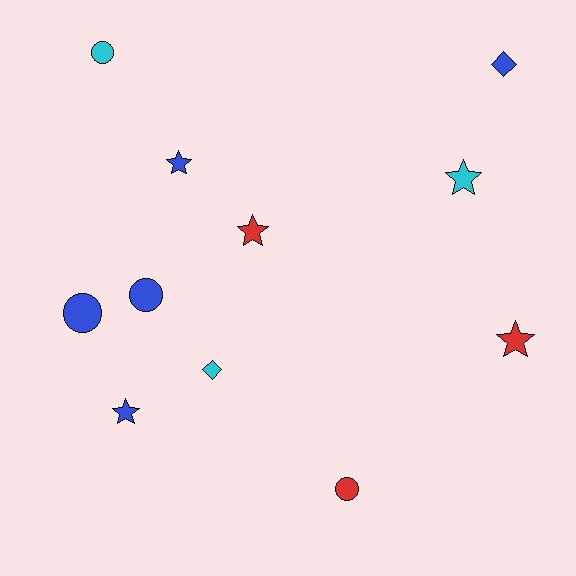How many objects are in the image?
There are 11 objects.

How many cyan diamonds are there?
There is 1 cyan diamond.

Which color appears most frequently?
Blue, with 5 objects.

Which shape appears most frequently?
Star, with 5 objects.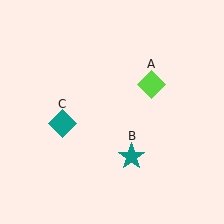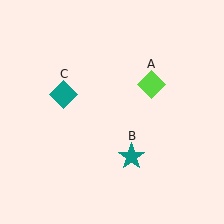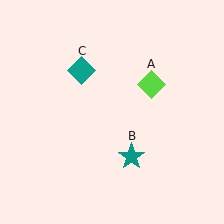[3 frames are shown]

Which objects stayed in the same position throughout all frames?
Lime diamond (object A) and teal star (object B) remained stationary.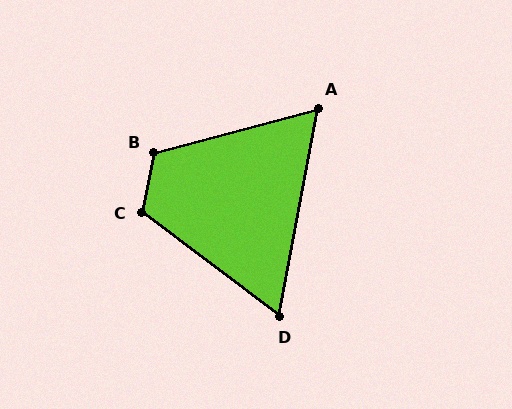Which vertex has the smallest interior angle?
D, at approximately 64 degrees.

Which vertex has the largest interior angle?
B, at approximately 116 degrees.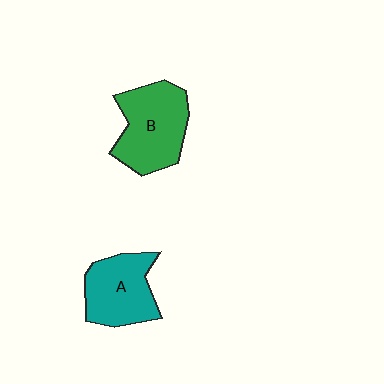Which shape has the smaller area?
Shape A (teal).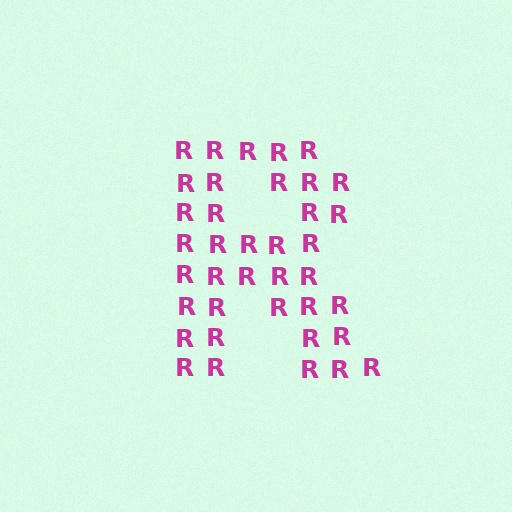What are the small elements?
The small elements are letter R's.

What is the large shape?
The large shape is the letter R.